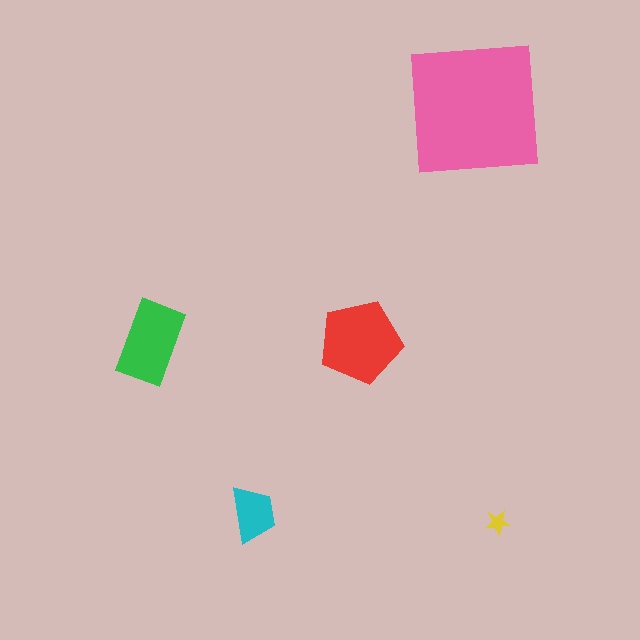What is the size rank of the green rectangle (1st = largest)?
3rd.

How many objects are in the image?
There are 5 objects in the image.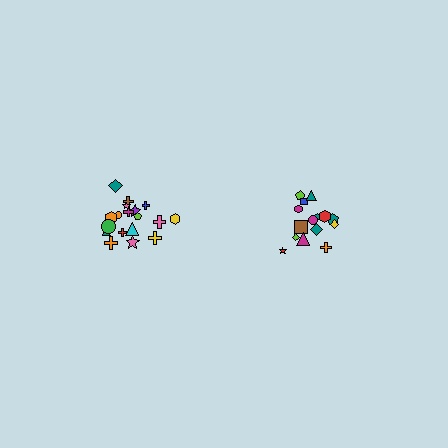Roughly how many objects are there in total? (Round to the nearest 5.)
Roughly 35 objects in total.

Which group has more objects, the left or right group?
The left group.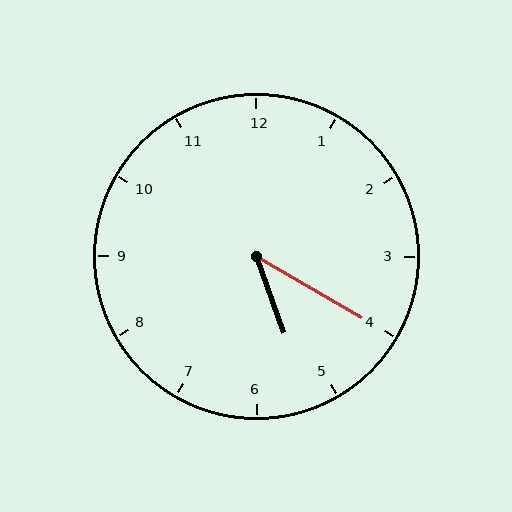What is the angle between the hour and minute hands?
Approximately 40 degrees.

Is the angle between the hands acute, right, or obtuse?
It is acute.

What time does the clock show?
5:20.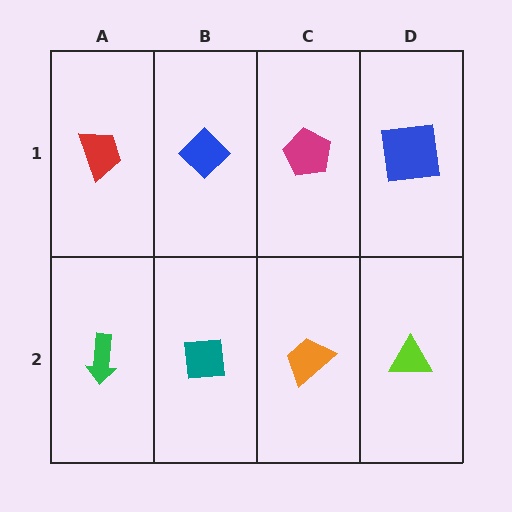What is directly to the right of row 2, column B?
An orange trapezoid.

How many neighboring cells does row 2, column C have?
3.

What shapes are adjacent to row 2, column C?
A magenta pentagon (row 1, column C), a teal square (row 2, column B), a lime triangle (row 2, column D).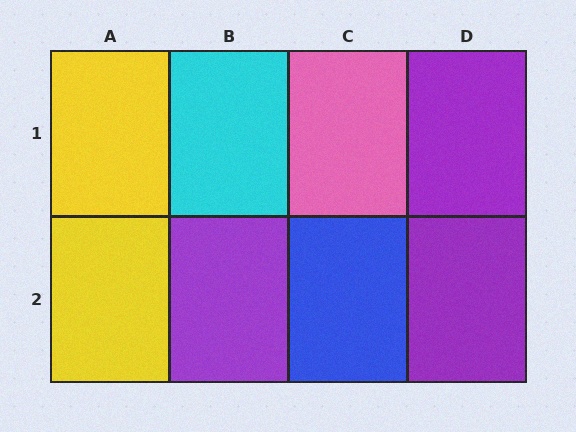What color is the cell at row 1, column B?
Cyan.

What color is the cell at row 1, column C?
Pink.